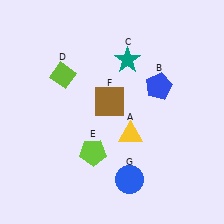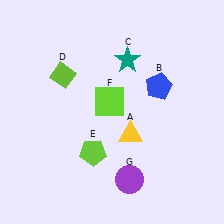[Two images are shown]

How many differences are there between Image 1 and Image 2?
There are 2 differences between the two images.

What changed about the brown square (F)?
In Image 1, F is brown. In Image 2, it changed to lime.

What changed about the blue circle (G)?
In Image 1, G is blue. In Image 2, it changed to purple.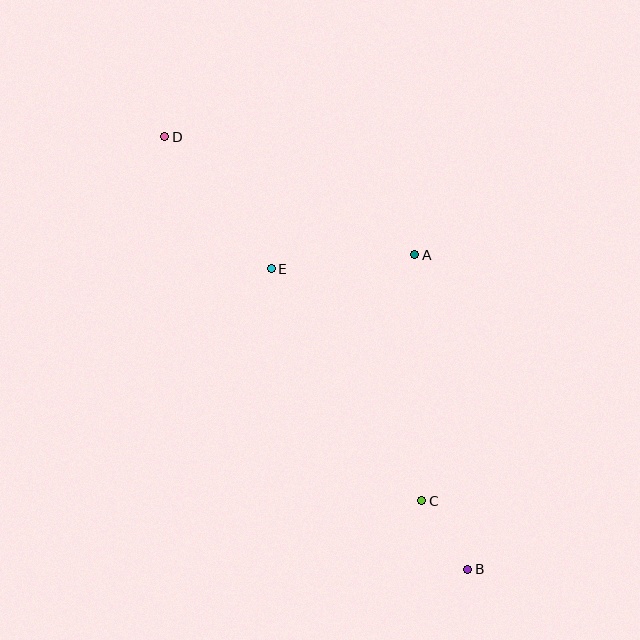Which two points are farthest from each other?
Points B and D are farthest from each other.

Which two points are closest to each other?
Points B and C are closest to each other.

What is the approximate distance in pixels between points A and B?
The distance between A and B is approximately 319 pixels.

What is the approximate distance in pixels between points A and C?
The distance between A and C is approximately 246 pixels.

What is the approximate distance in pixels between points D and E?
The distance between D and E is approximately 170 pixels.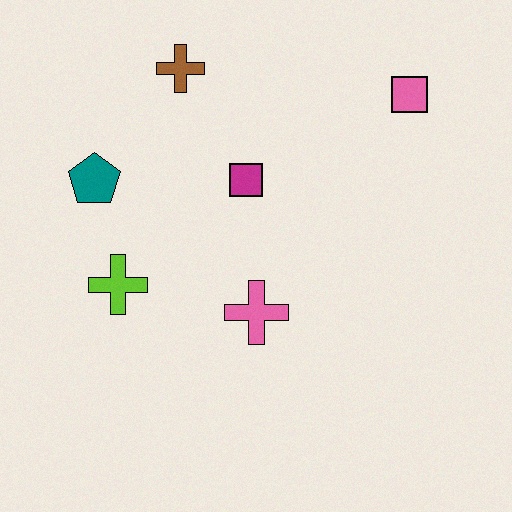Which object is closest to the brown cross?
The magenta square is closest to the brown cross.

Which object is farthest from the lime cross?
The pink square is farthest from the lime cross.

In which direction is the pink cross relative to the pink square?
The pink cross is below the pink square.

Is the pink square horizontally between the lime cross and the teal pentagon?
No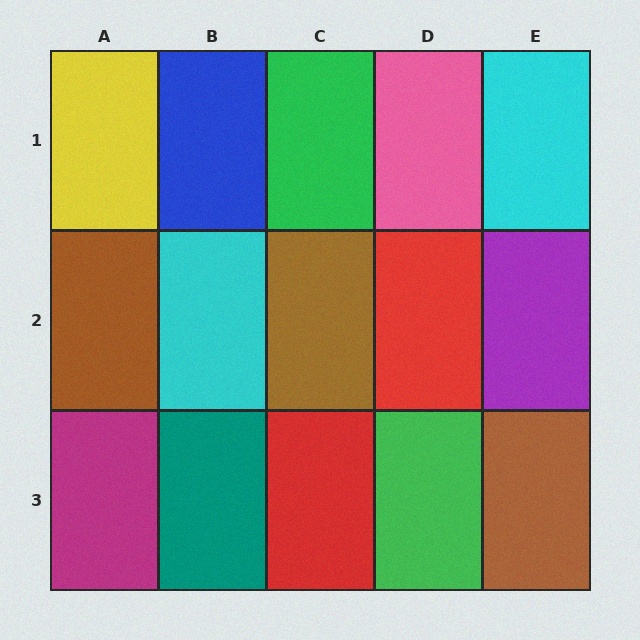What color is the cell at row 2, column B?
Cyan.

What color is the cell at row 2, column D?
Red.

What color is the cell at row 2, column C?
Brown.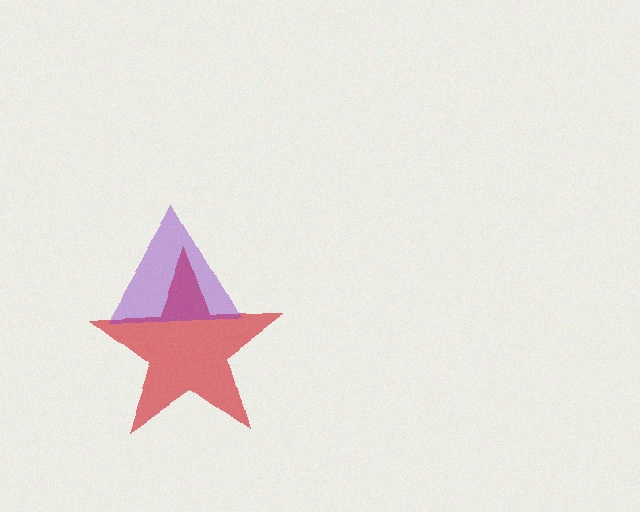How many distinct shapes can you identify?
There are 2 distinct shapes: a red star, a purple triangle.